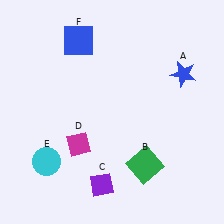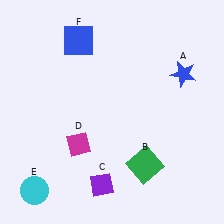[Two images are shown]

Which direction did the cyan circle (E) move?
The cyan circle (E) moved down.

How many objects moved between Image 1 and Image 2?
1 object moved between the two images.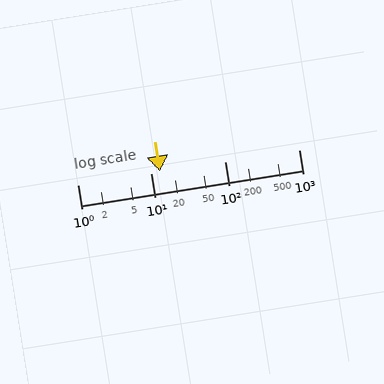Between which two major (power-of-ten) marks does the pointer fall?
The pointer is between 10 and 100.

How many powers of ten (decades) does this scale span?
The scale spans 3 decades, from 1 to 1000.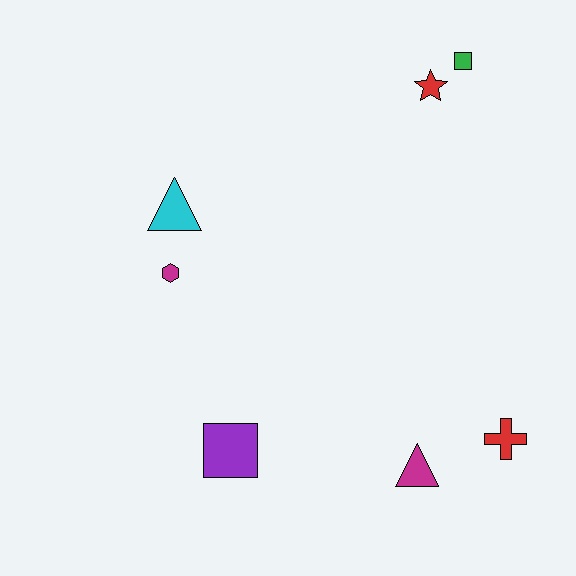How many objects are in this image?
There are 7 objects.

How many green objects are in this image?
There is 1 green object.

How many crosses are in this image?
There is 1 cross.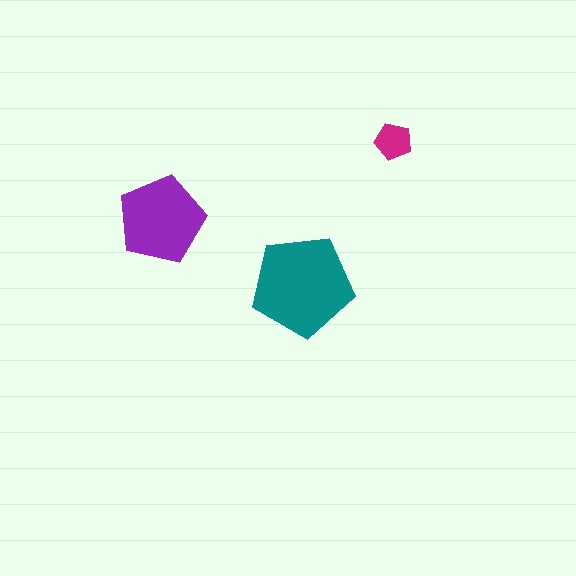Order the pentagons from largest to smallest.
the teal one, the purple one, the magenta one.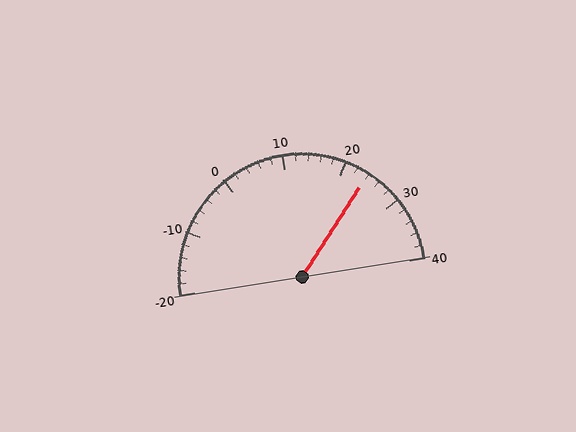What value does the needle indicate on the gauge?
The needle indicates approximately 24.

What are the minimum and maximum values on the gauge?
The gauge ranges from -20 to 40.